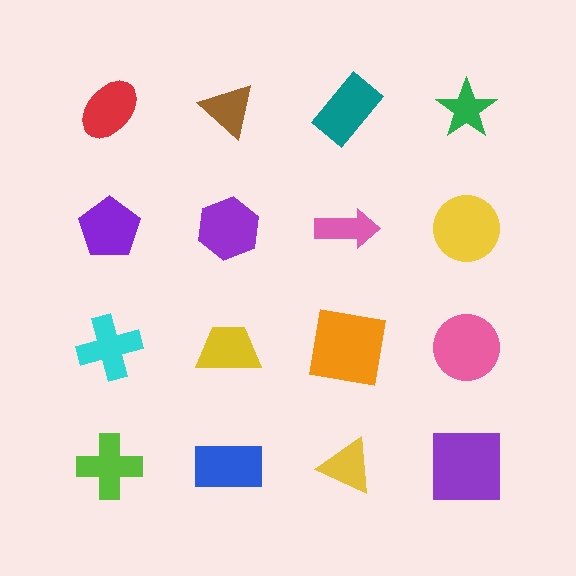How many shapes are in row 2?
4 shapes.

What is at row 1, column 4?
A green star.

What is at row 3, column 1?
A cyan cross.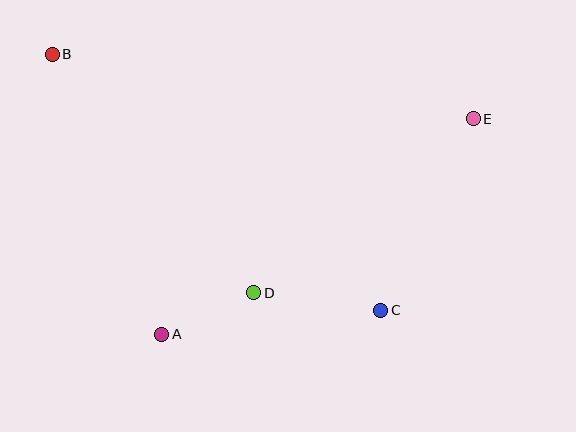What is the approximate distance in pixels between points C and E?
The distance between C and E is approximately 213 pixels.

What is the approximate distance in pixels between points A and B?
The distance between A and B is approximately 301 pixels.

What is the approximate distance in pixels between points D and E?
The distance between D and E is approximately 280 pixels.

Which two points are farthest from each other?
Points B and E are farthest from each other.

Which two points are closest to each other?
Points A and D are closest to each other.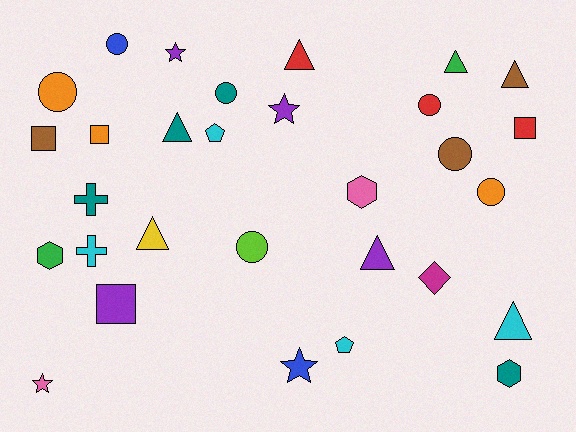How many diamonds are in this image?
There is 1 diamond.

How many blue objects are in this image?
There are 2 blue objects.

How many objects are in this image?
There are 30 objects.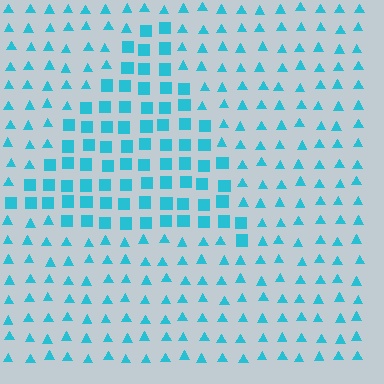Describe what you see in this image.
The image is filled with small cyan elements arranged in a uniform grid. A triangle-shaped region contains squares, while the surrounding area contains triangles. The boundary is defined purely by the change in element shape.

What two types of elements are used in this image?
The image uses squares inside the triangle region and triangles outside it.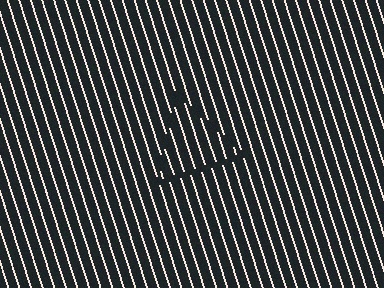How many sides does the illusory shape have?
3 sides — the line-ends trace a triangle.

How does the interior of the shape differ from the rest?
The interior of the shape contains the same grating, shifted by half a period — the contour is defined by the phase discontinuity where line-ends from the inner and outer gratings abut.